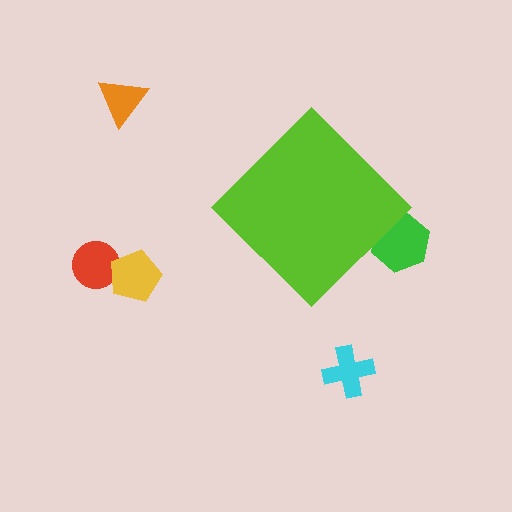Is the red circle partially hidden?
No, the red circle is fully visible.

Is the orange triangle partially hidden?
No, the orange triangle is fully visible.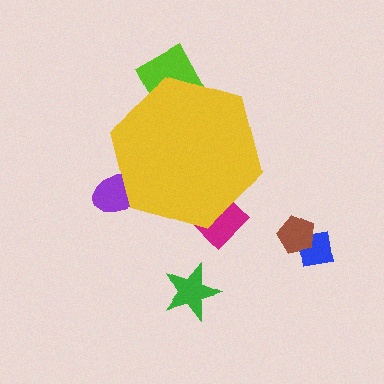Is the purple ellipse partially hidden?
Yes, the purple ellipse is partially hidden behind the yellow hexagon.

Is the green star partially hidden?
No, the green star is fully visible.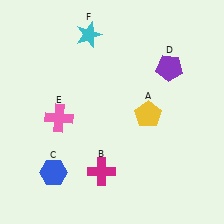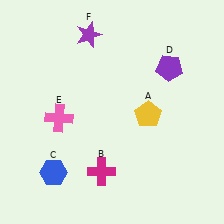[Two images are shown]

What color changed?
The star (F) changed from cyan in Image 1 to purple in Image 2.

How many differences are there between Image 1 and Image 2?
There is 1 difference between the two images.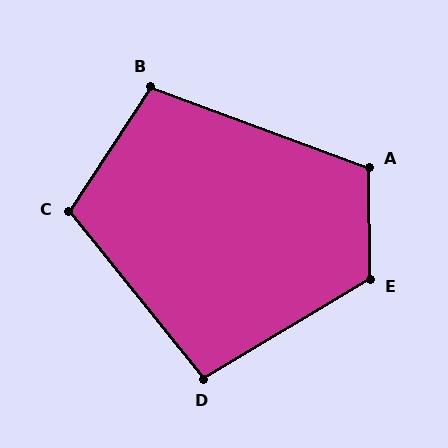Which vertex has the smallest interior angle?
D, at approximately 98 degrees.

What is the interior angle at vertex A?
Approximately 111 degrees (obtuse).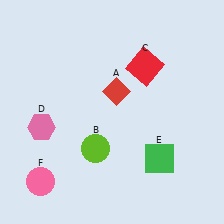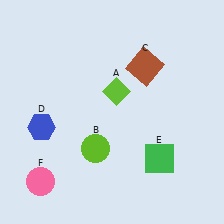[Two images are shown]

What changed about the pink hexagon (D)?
In Image 1, D is pink. In Image 2, it changed to blue.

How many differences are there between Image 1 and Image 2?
There are 3 differences between the two images.